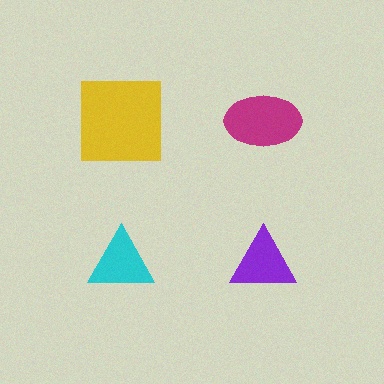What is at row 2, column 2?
A purple triangle.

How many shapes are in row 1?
2 shapes.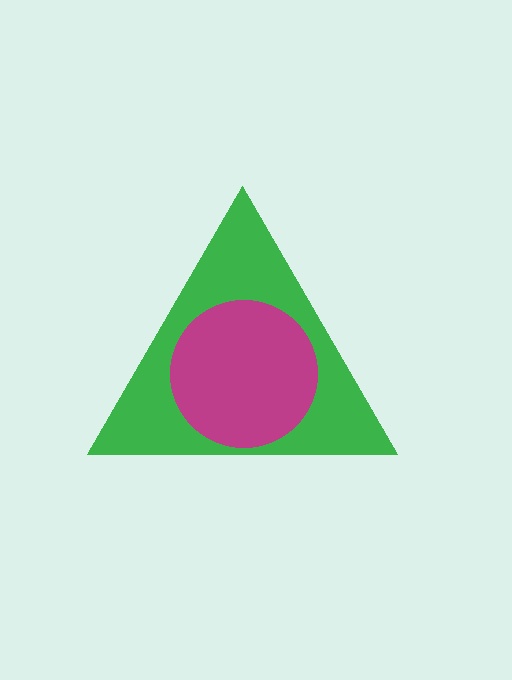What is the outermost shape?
The green triangle.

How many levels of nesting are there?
2.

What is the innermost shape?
The magenta circle.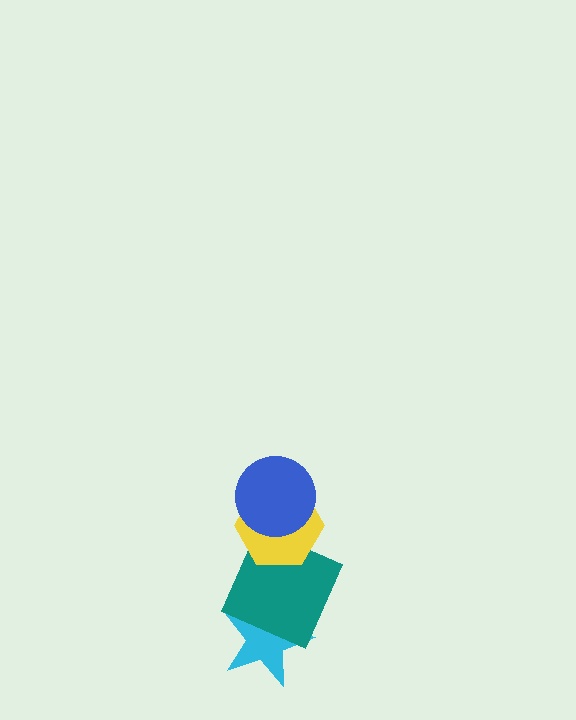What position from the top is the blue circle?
The blue circle is 1st from the top.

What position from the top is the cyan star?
The cyan star is 4th from the top.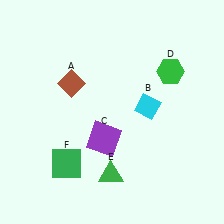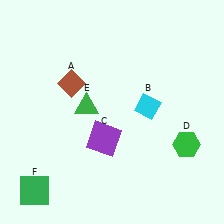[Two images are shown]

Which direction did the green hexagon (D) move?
The green hexagon (D) moved down.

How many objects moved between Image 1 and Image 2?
3 objects moved between the two images.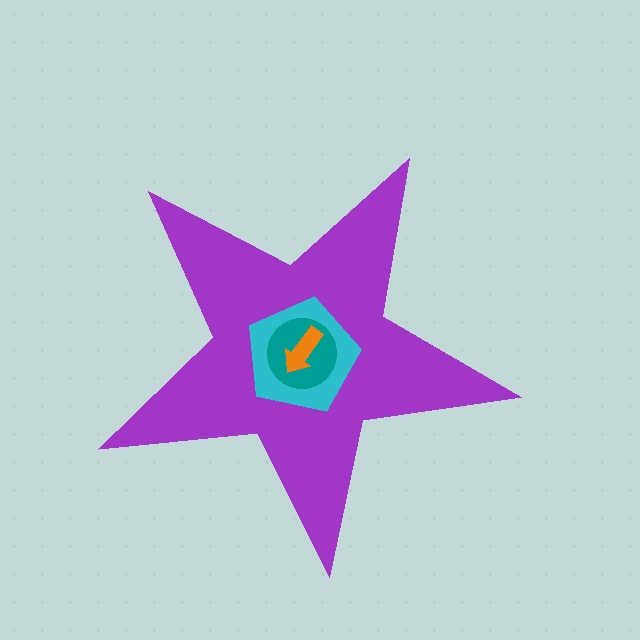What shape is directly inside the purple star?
The cyan pentagon.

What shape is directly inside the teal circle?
The orange arrow.